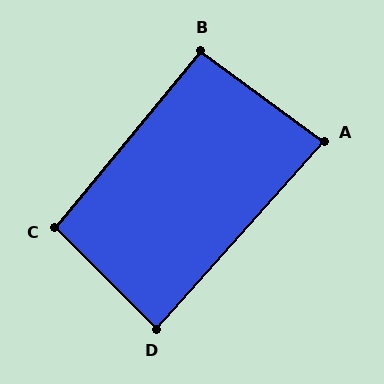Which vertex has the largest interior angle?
C, at approximately 95 degrees.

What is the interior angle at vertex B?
Approximately 93 degrees (approximately right).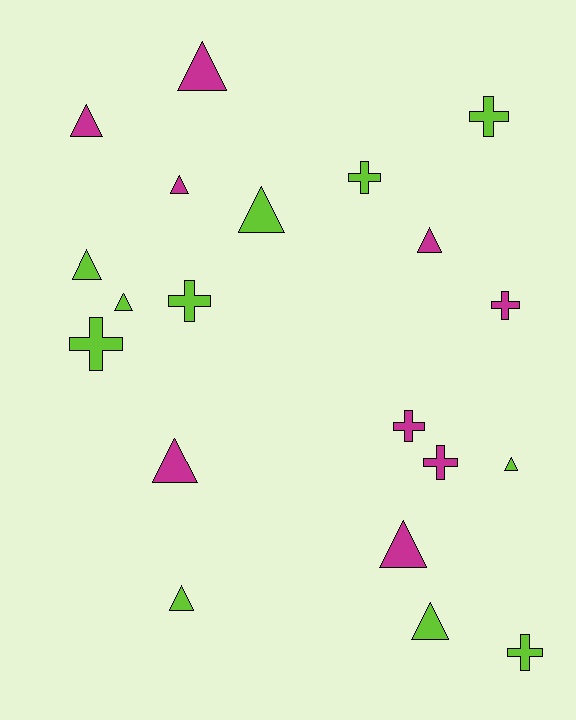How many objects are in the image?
There are 20 objects.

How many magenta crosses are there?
There are 3 magenta crosses.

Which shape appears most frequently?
Triangle, with 12 objects.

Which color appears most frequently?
Lime, with 11 objects.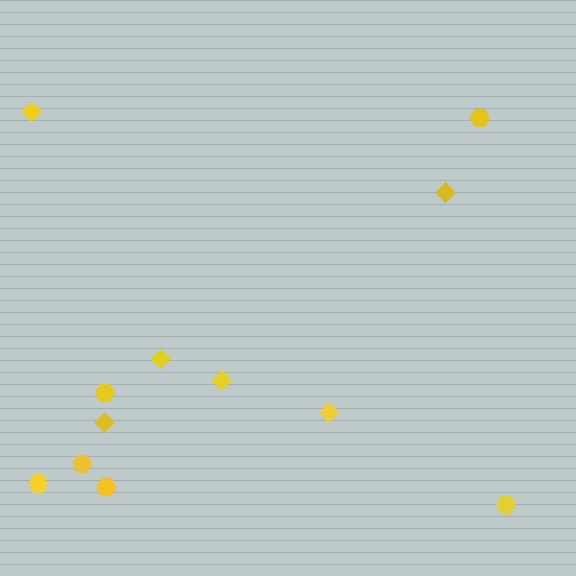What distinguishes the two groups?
There are 2 groups: one group of diamonds (6) and one group of hexagons (6).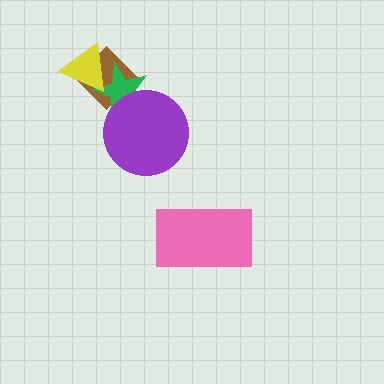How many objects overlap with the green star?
3 objects overlap with the green star.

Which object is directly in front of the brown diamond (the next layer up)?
The green star is directly in front of the brown diamond.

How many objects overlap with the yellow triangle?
2 objects overlap with the yellow triangle.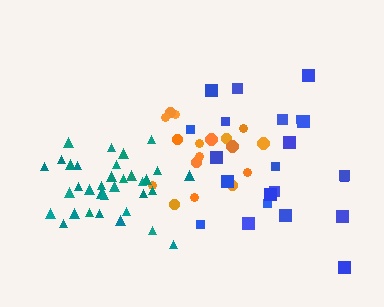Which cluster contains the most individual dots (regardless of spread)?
Teal (35).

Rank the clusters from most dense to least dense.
teal, orange, blue.